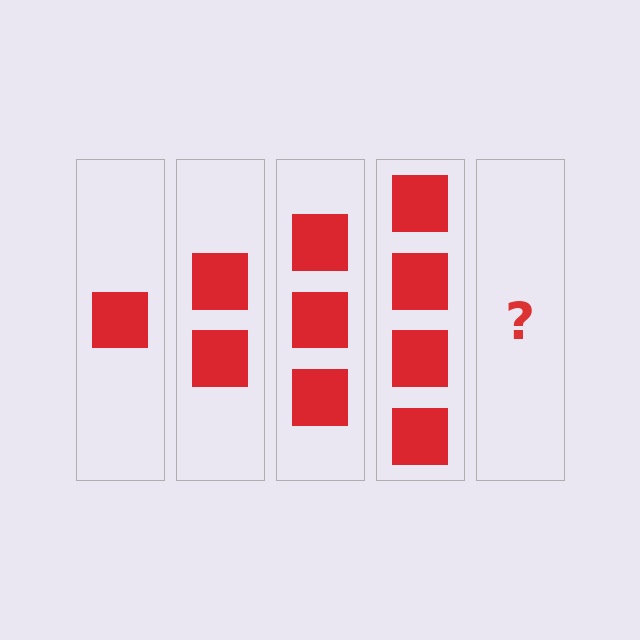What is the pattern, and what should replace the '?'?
The pattern is that each step adds one more square. The '?' should be 5 squares.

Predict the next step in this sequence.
The next step is 5 squares.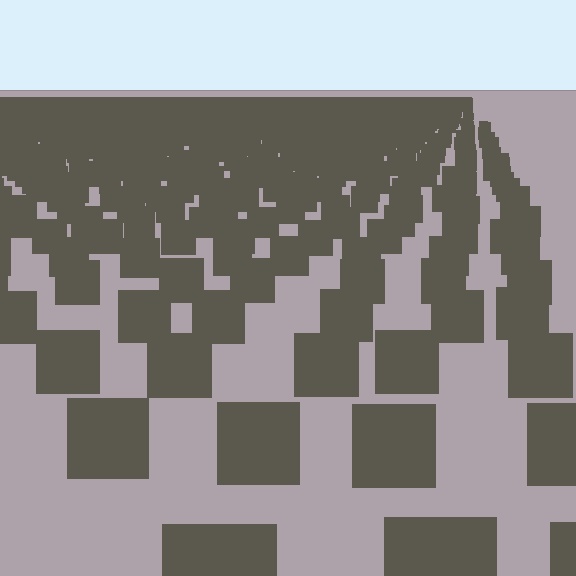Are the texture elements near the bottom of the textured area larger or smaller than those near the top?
Larger. Near the bottom, elements are closer to the viewer and appear at a bigger on-screen size.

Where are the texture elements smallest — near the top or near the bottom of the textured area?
Near the top.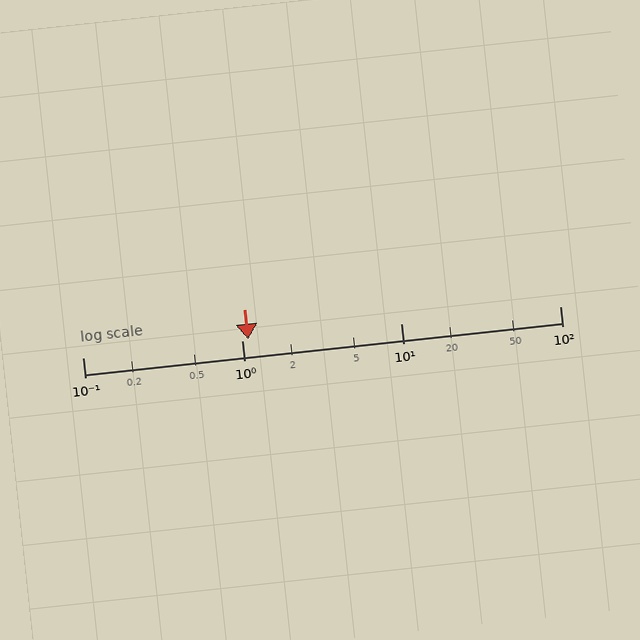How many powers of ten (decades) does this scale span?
The scale spans 3 decades, from 0.1 to 100.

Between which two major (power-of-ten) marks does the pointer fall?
The pointer is between 1 and 10.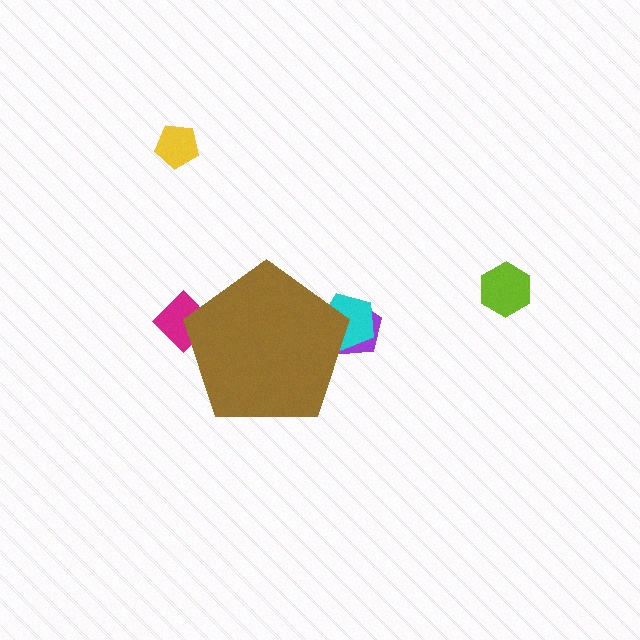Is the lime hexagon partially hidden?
No, the lime hexagon is fully visible.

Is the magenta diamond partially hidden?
Yes, the magenta diamond is partially hidden behind the brown pentagon.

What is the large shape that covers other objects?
A brown pentagon.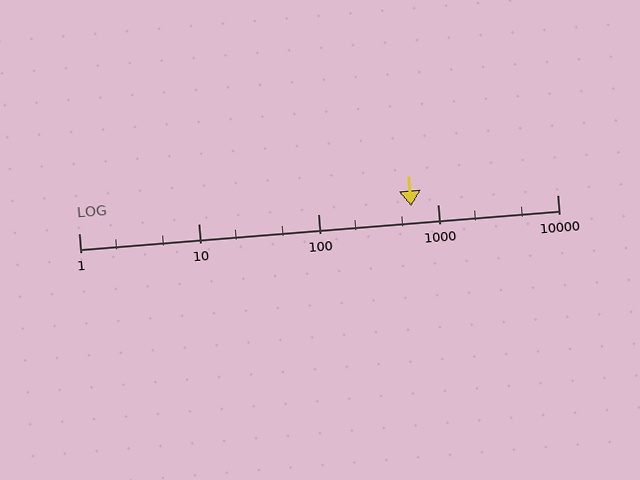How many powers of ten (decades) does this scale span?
The scale spans 4 decades, from 1 to 10000.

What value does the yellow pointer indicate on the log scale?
The pointer indicates approximately 600.